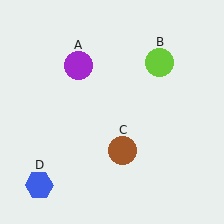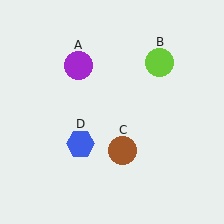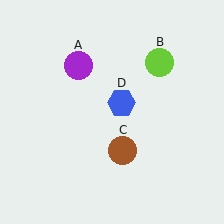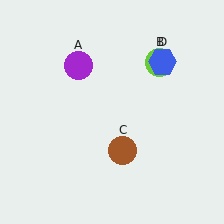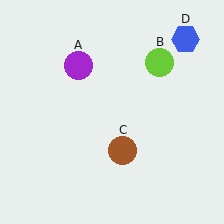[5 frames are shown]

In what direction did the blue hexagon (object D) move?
The blue hexagon (object D) moved up and to the right.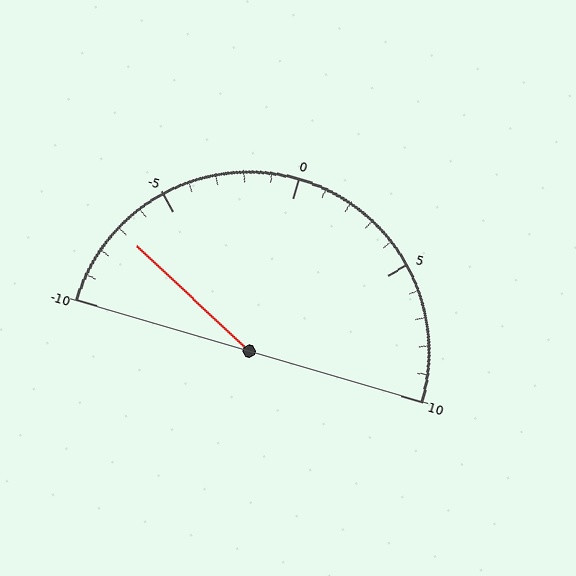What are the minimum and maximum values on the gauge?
The gauge ranges from -10 to 10.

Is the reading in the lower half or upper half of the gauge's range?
The reading is in the lower half of the range (-10 to 10).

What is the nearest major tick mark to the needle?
The nearest major tick mark is -5.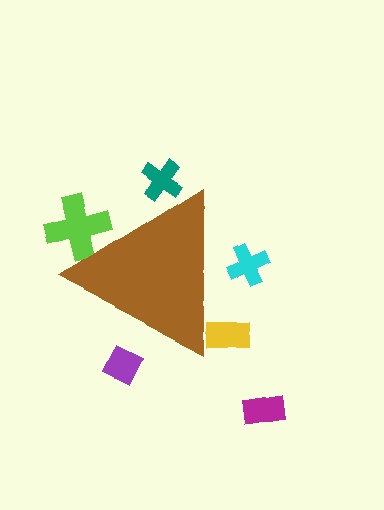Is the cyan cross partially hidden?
Yes, the cyan cross is partially hidden behind the brown triangle.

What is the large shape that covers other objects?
A brown triangle.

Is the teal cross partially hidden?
Yes, the teal cross is partially hidden behind the brown triangle.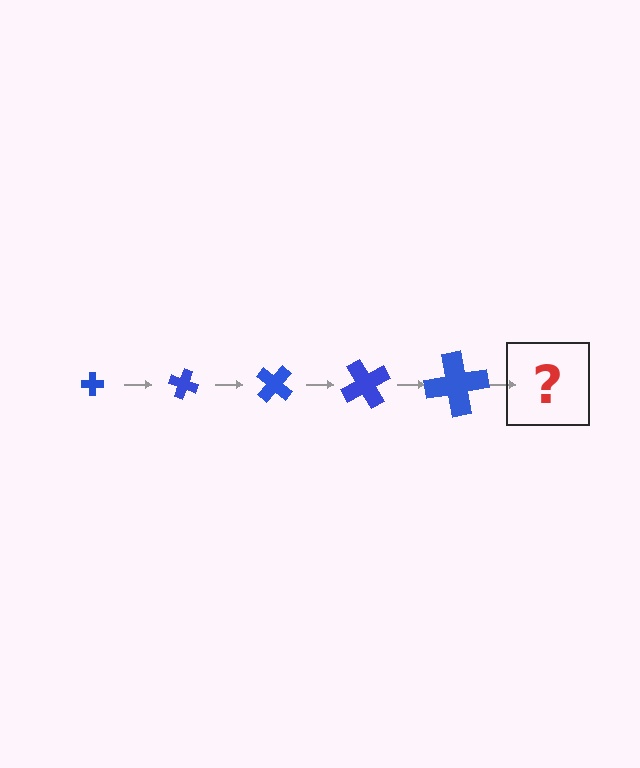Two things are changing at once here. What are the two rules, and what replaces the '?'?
The two rules are that the cross grows larger each step and it rotates 20 degrees each step. The '?' should be a cross, larger than the previous one and rotated 100 degrees from the start.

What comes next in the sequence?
The next element should be a cross, larger than the previous one and rotated 100 degrees from the start.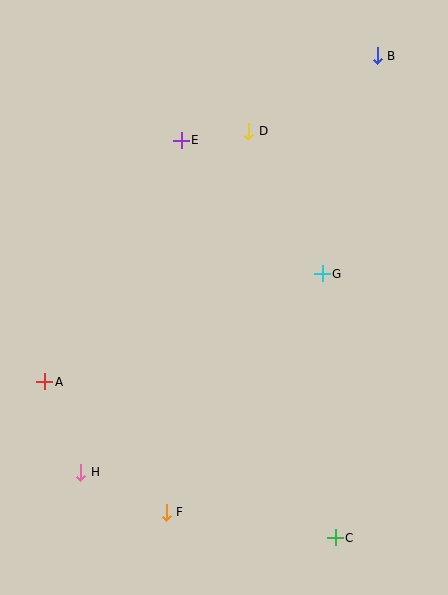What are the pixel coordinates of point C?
Point C is at (335, 538).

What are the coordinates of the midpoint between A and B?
The midpoint between A and B is at (211, 219).